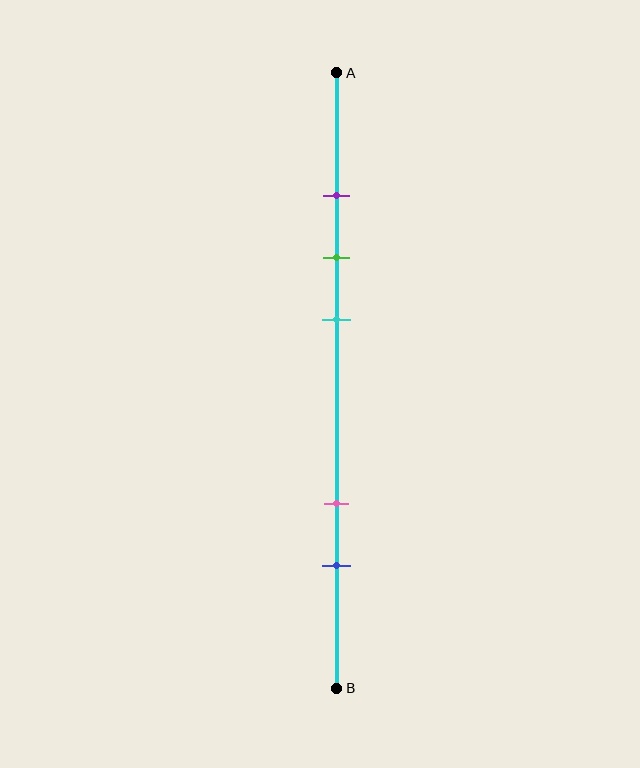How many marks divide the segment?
There are 5 marks dividing the segment.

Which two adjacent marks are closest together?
The purple and green marks are the closest adjacent pair.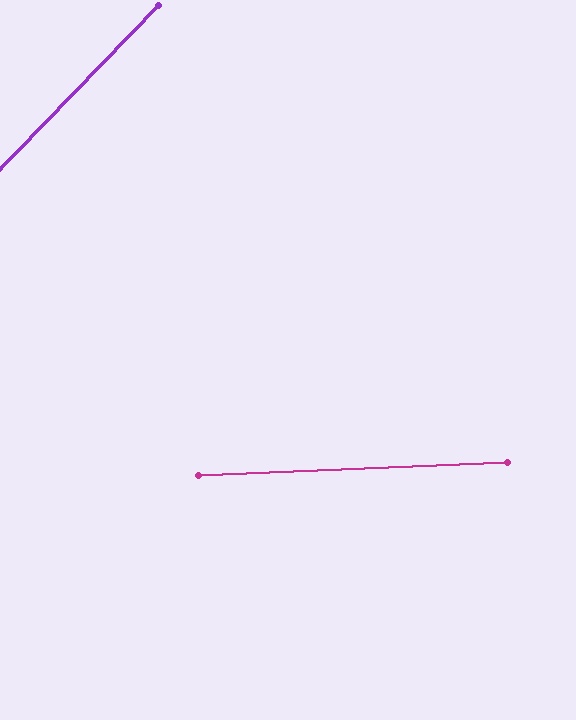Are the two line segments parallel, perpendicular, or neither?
Neither parallel nor perpendicular — they differ by about 44°.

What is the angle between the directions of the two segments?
Approximately 44 degrees.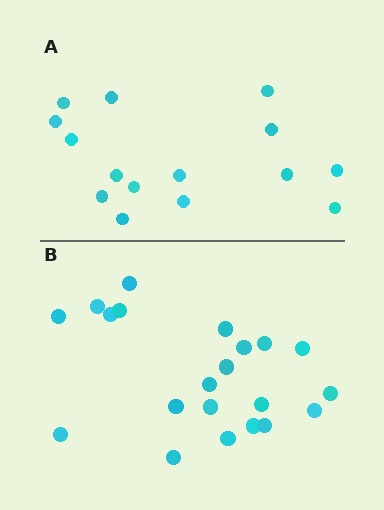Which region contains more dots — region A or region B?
Region B (the bottom region) has more dots.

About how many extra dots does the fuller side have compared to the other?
Region B has about 6 more dots than region A.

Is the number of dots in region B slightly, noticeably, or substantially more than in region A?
Region B has noticeably more, but not dramatically so. The ratio is roughly 1.4 to 1.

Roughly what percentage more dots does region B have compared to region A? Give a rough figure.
About 40% more.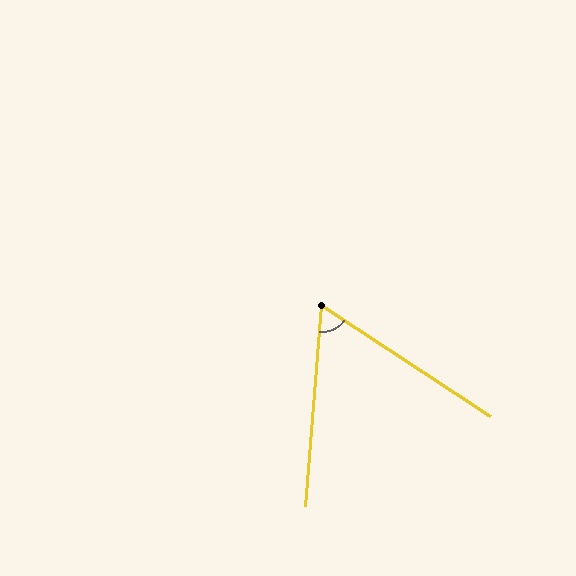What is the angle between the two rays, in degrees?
Approximately 61 degrees.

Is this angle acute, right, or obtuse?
It is acute.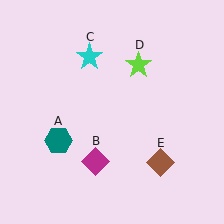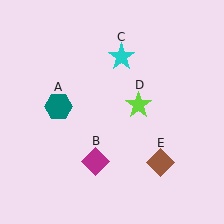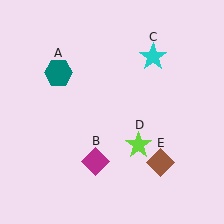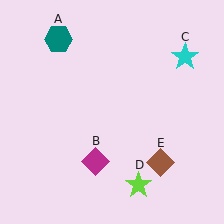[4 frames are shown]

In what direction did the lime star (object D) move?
The lime star (object D) moved down.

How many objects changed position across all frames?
3 objects changed position: teal hexagon (object A), cyan star (object C), lime star (object D).